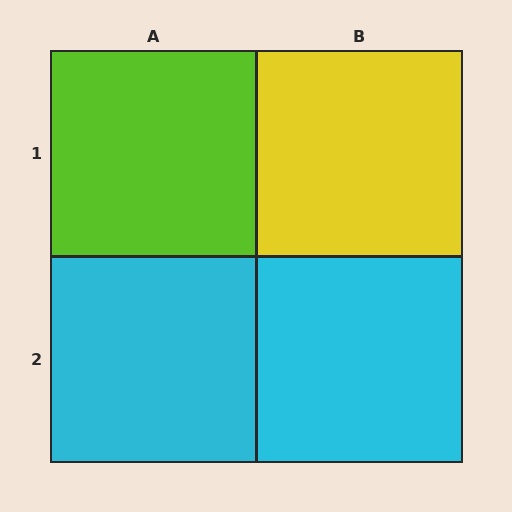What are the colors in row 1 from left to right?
Lime, yellow.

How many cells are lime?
1 cell is lime.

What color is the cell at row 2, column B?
Cyan.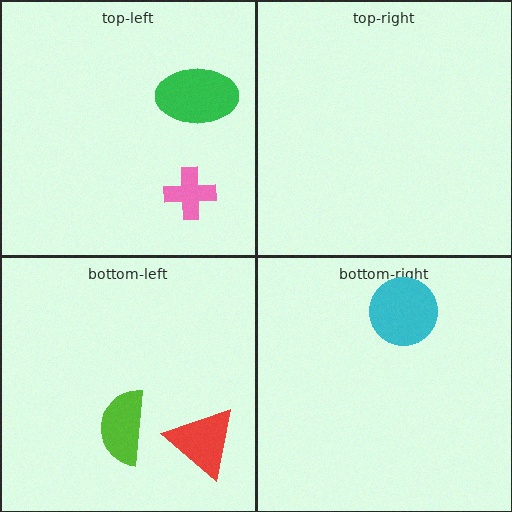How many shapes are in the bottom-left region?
2.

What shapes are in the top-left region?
The pink cross, the green ellipse.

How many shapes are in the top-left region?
2.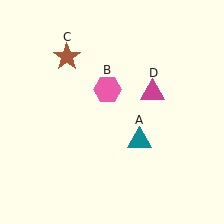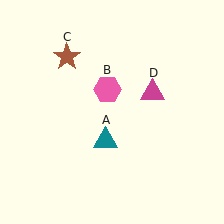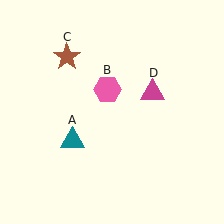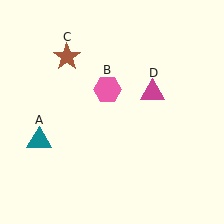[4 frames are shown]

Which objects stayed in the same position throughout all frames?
Pink hexagon (object B) and brown star (object C) and magenta triangle (object D) remained stationary.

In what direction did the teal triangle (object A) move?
The teal triangle (object A) moved left.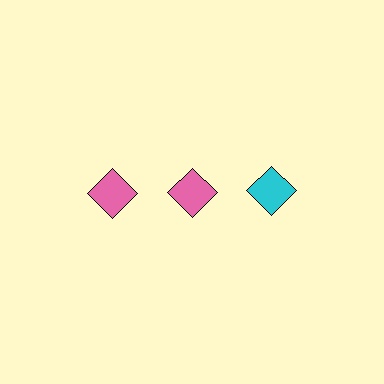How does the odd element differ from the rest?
It has a different color: cyan instead of pink.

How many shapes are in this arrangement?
There are 3 shapes arranged in a grid pattern.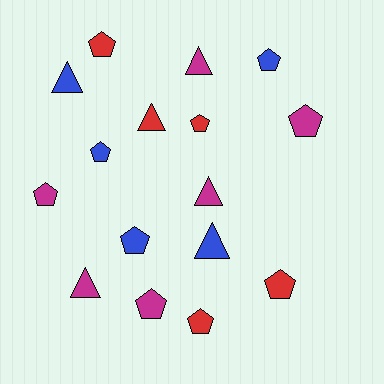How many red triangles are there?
There is 1 red triangle.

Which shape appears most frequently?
Pentagon, with 10 objects.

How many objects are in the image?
There are 16 objects.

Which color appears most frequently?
Magenta, with 6 objects.